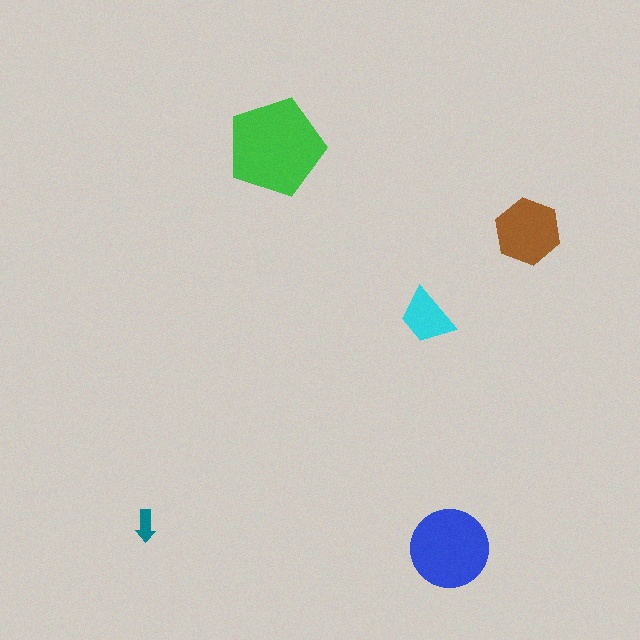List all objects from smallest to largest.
The teal arrow, the cyan trapezoid, the brown hexagon, the blue circle, the green pentagon.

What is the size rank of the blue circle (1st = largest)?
2nd.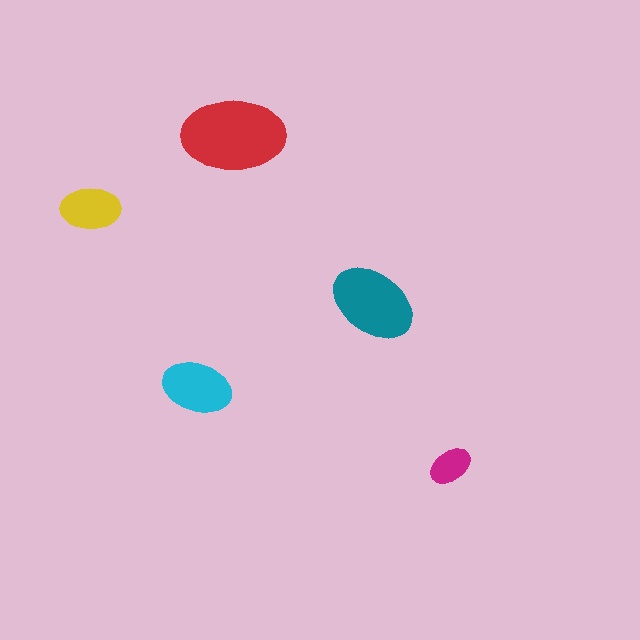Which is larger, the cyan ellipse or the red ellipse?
The red one.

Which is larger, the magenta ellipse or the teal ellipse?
The teal one.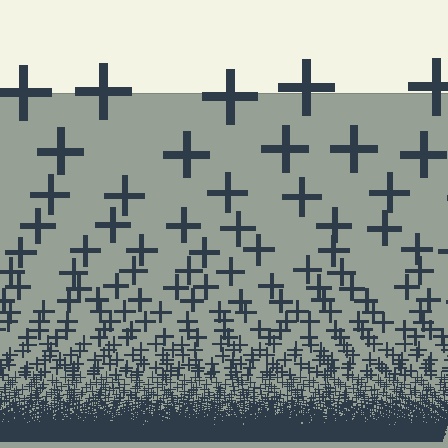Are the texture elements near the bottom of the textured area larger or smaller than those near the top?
Smaller. The gradient is inverted — elements near the bottom are smaller and denser.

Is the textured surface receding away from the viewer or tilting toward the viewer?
The surface appears to tilt toward the viewer. Texture elements get larger and sparser toward the top.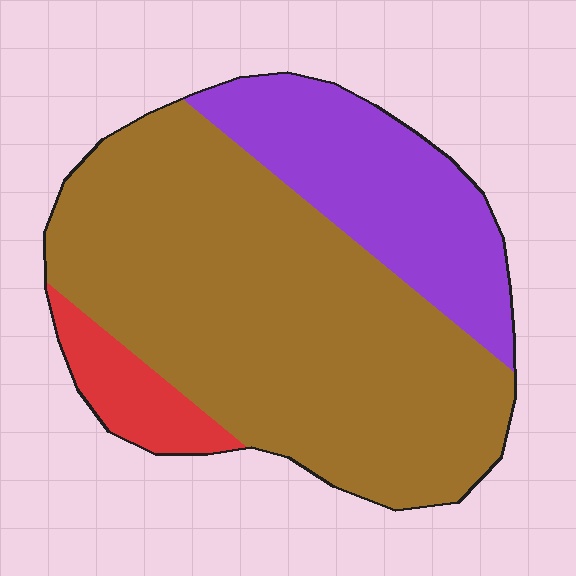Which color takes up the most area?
Brown, at roughly 65%.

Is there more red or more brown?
Brown.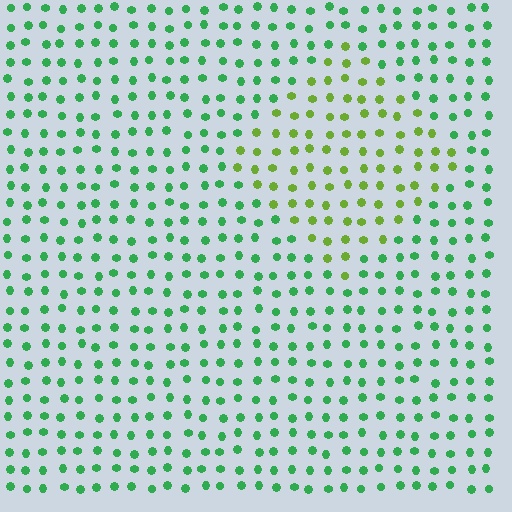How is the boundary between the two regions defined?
The boundary is defined purely by a slight shift in hue (about 44 degrees). Spacing, size, and orientation are identical on both sides.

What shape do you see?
I see a diamond.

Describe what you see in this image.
The image is filled with small green elements in a uniform arrangement. A diamond-shaped region is visible where the elements are tinted to a slightly different hue, forming a subtle color boundary.